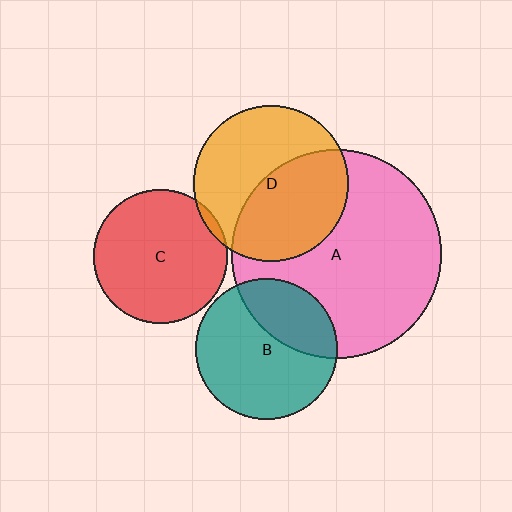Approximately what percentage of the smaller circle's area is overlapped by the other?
Approximately 5%.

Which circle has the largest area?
Circle A (pink).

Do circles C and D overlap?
Yes.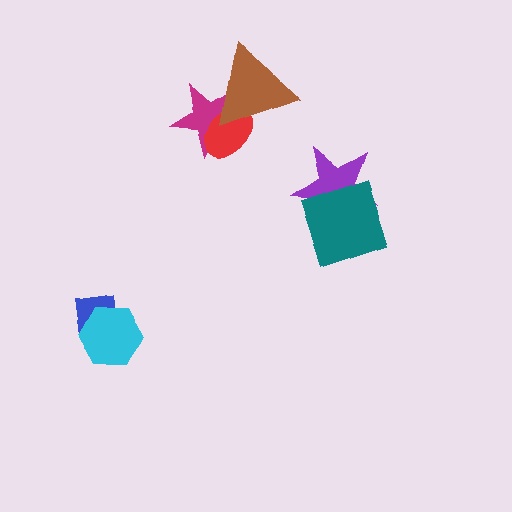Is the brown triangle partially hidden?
No, no other shape covers it.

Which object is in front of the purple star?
The teal square is in front of the purple star.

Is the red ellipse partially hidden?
Yes, it is partially covered by another shape.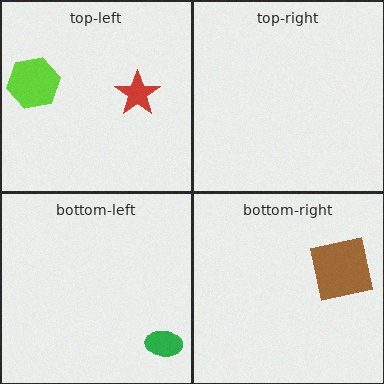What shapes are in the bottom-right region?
The brown square.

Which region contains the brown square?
The bottom-right region.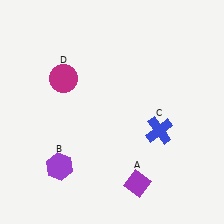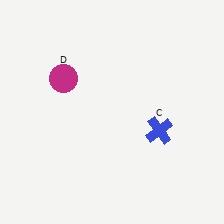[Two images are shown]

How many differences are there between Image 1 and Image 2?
There are 2 differences between the two images.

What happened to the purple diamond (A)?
The purple diamond (A) was removed in Image 2. It was in the bottom-right area of Image 1.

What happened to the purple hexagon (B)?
The purple hexagon (B) was removed in Image 2. It was in the bottom-left area of Image 1.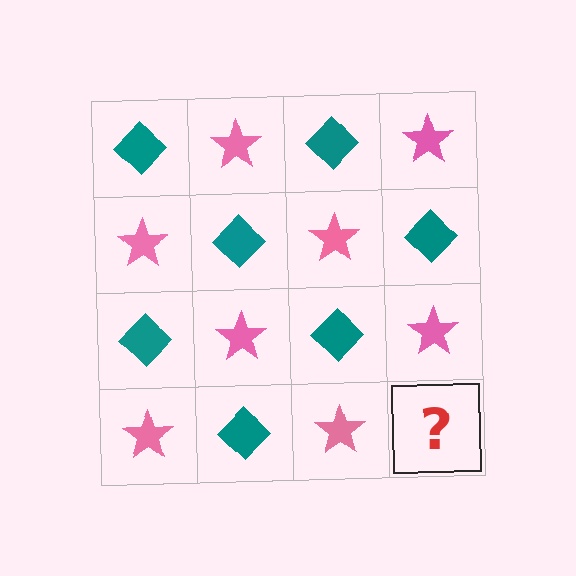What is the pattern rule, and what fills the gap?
The rule is that it alternates teal diamond and pink star in a checkerboard pattern. The gap should be filled with a teal diamond.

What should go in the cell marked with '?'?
The missing cell should contain a teal diamond.